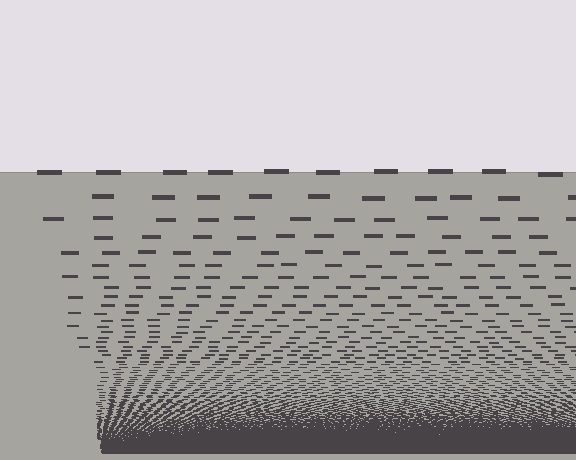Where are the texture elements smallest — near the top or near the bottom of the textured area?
Near the bottom.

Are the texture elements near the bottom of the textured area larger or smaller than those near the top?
Smaller. The gradient is inverted — elements near the bottom are smaller and denser.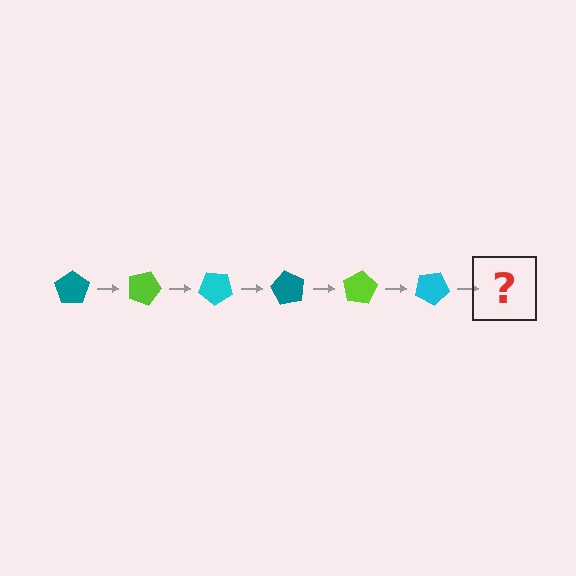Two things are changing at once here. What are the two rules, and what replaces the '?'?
The two rules are that it rotates 20 degrees each step and the color cycles through teal, lime, and cyan. The '?' should be a teal pentagon, rotated 120 degrees from the start.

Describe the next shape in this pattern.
It should be a teal pentagon, rotated 120 degrees from the start.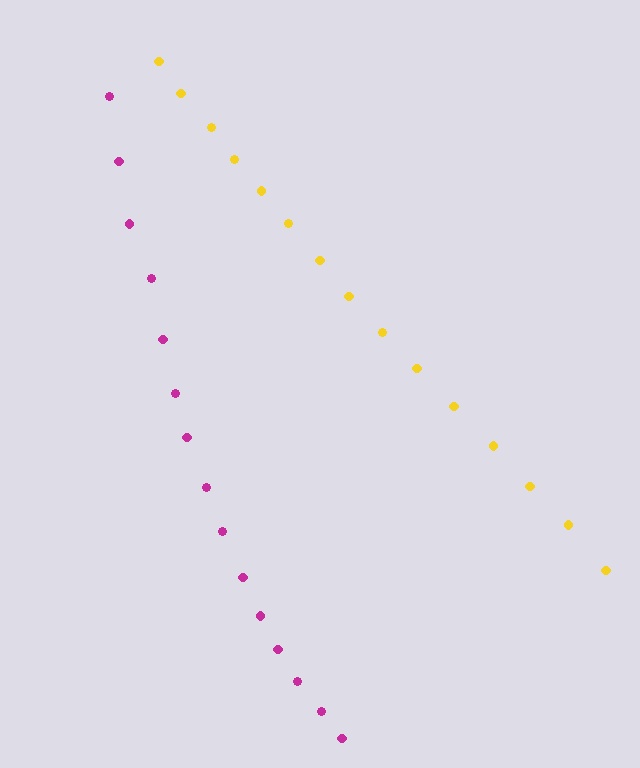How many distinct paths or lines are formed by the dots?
There are 2 distinct paths.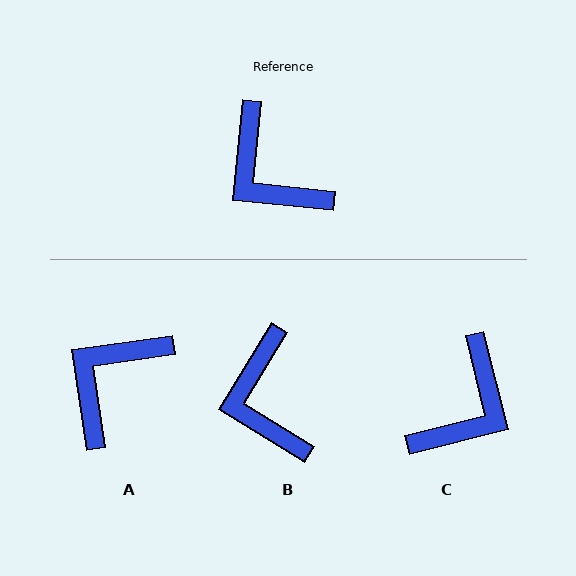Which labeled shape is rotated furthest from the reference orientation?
C, about 110 degrees away.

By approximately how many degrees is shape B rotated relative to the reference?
Approximately 26 degrees clockwise.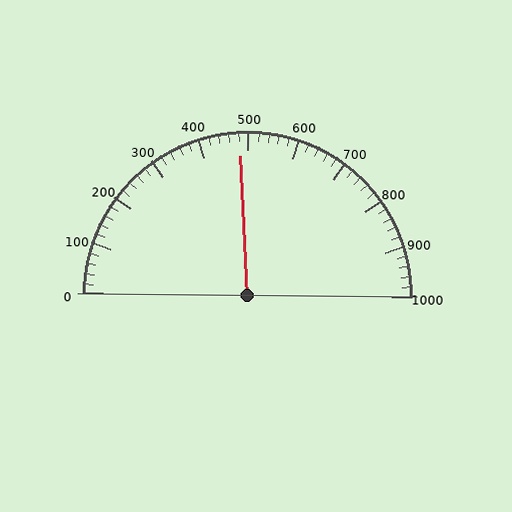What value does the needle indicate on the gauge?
The needle indicates approximately 480.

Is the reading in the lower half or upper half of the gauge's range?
The reading is in the lower half of the range (0 to 1000).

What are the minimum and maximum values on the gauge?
The gauge ranges from 0 to 1000.